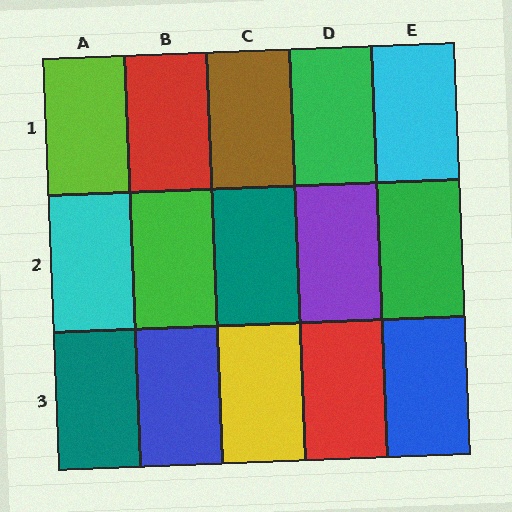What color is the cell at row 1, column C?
Brown.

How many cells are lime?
1 cell is lime.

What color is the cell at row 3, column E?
Blue.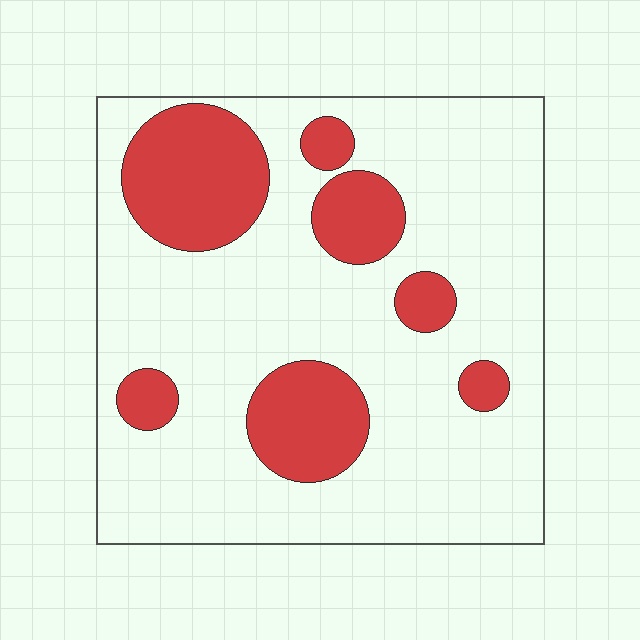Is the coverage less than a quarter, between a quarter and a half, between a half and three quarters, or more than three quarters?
Less than a quarter.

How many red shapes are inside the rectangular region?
7.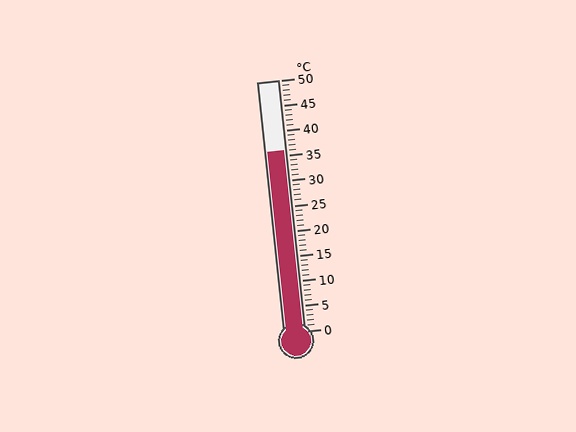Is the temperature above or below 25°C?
The temperature is above 25°C.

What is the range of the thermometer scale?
The thermometer scale ranges from 0°C to 50°C.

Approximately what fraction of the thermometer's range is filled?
The thermometer is filled to approximately 70% of its range.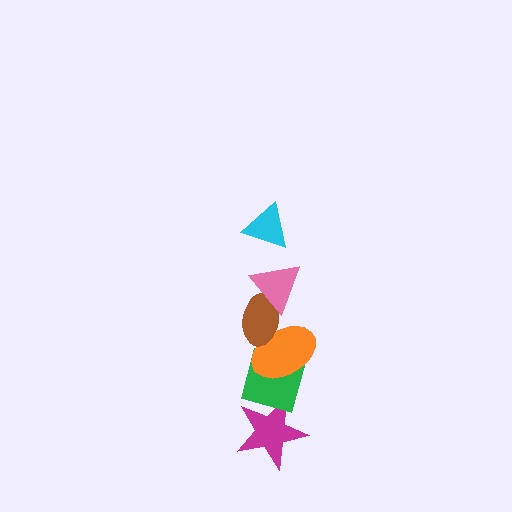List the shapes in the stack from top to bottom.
From top to bottom: the cyan triangle, the pink triangle, the brown ellipse, the orange ellipse, the green diamond, the magenta star.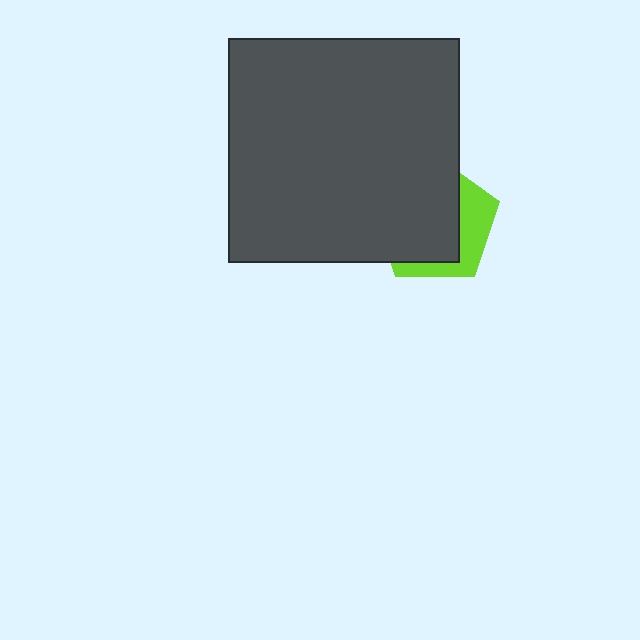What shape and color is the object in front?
The object in front is a dark gray rectangle.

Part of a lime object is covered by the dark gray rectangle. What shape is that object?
It is a pentagon.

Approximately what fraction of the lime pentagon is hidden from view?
Roughly 67% of the lime pentagon is hidden behind the dark gray rectangle.